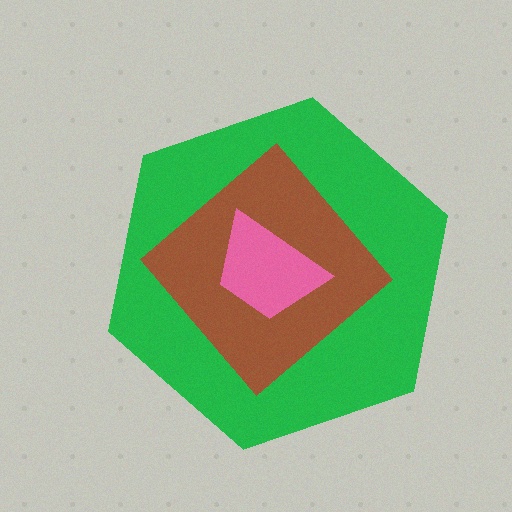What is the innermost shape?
The pink trapezoid.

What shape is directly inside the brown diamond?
The pink trapezoid.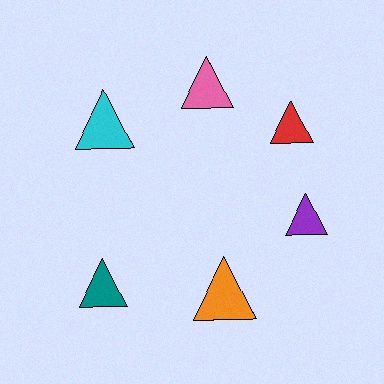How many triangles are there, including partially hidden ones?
There are 6 triangles.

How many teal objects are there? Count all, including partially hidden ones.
There is 1 teal object.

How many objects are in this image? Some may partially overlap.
There are 6 objects.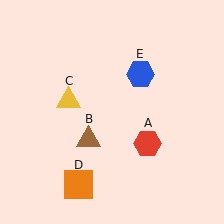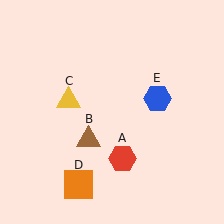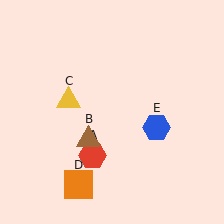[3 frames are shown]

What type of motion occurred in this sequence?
The red hexagon (object A), blue hexagon (object E) rotated clockwise around the center of the scene.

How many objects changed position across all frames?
2 objects changed position: red hexagon (object A), blue hexagon (object E).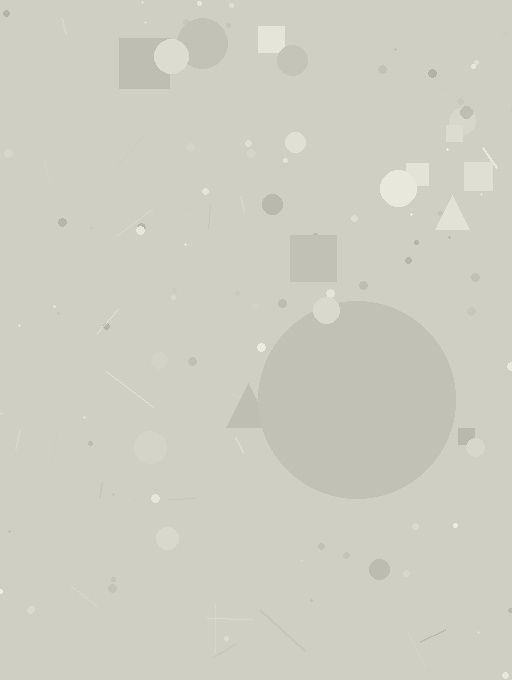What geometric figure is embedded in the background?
A circle is embedded in the background.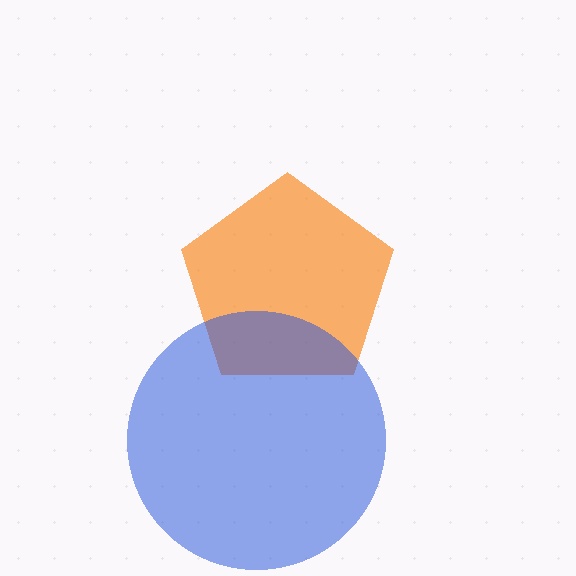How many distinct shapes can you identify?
There are 2 distinct shapes: an orange pentagon, a blue circle.